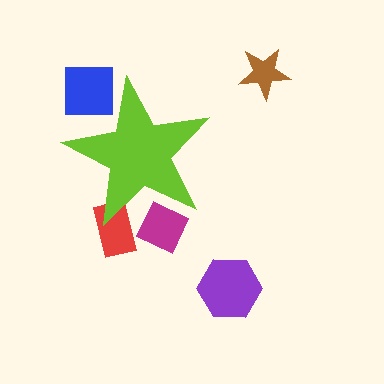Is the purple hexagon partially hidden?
No, the purple hexagon is fully visible.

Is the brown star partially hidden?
No, the brown star is fully visible.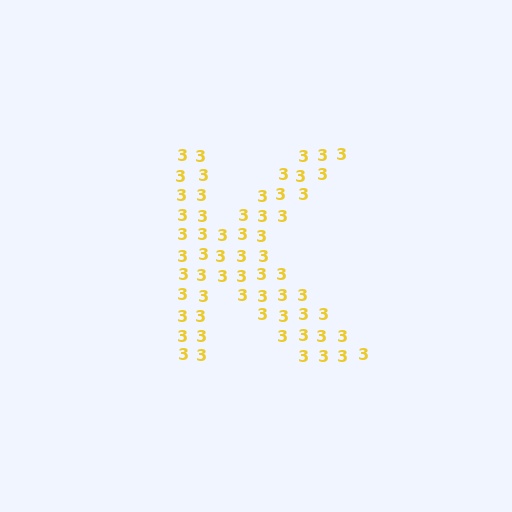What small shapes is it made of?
It is made of small digit 3's.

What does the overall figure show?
The overall figure shows the letter K.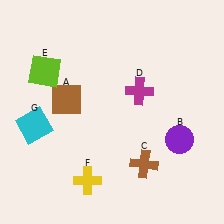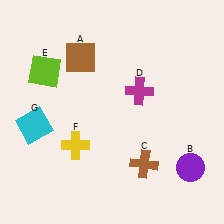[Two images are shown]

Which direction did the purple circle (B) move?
The purple circle (B) moved down.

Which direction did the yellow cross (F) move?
The yellow cross (F) moved up.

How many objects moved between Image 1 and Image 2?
3 objects moved between the two images.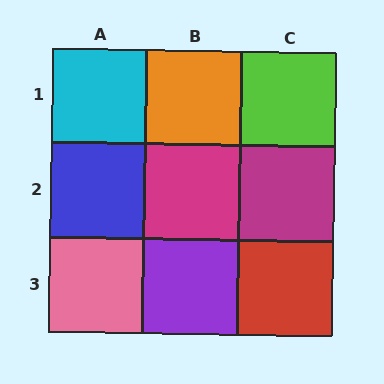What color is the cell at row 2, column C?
Magenta.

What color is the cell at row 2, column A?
Blue.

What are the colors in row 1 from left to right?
Cyan, orange, lime.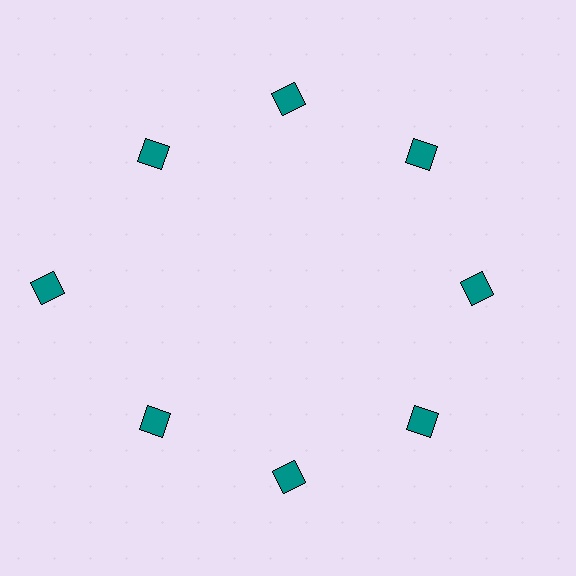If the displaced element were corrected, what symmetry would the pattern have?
It would have 8-fold rotational symmetry — the pattern would map onto itself every 45 degrees.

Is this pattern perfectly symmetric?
No. The 8 teal diamonds are arranged in a ring, but one element near the 9 o'clock position is pushed outward from the center, breaking the 8-fold rotational symmetry.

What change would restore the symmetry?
The symmetry would be restored by moving it inward, back onto the ring so that all 8 diamonds sit at equal angles and equal distance from the center.